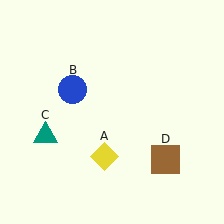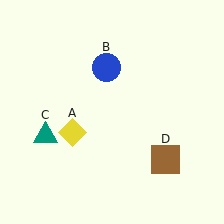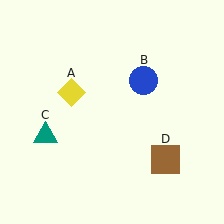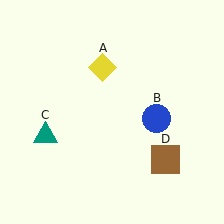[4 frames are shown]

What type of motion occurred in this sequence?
The yellow diamond (object A), blue circle (object B) rotated clockwise around the center of the scene.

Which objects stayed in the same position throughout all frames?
Teal triangle (object C) and brown square (object D) remained stationary.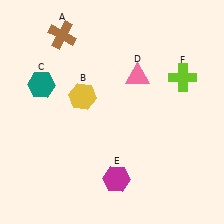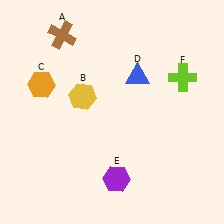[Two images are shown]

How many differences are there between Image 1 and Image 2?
There are 3 differences between the two images.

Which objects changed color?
C changed from teal to orange. D changed from pink to blue. E changed from magenta to purple.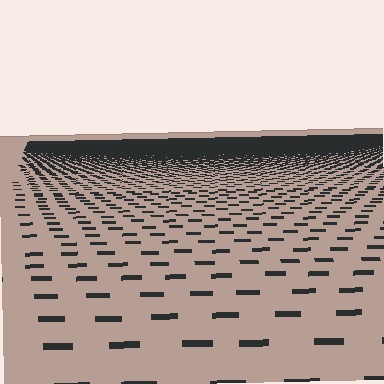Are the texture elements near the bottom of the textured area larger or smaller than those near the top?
Larger. Near the bottom, elements are closer to the viewer and appear at a bigger on-screen size.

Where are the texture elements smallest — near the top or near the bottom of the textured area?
Near the top.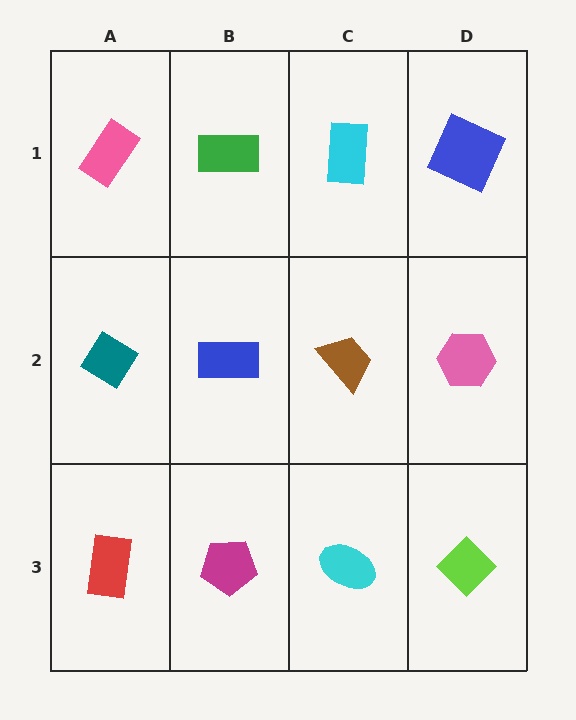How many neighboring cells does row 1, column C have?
3.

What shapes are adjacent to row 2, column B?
A green rectangle (row 1, column B), a magenta pentagon (row 3, column B), a teal diamond (row 2, column A), a brown trapezoid (row 2, column C).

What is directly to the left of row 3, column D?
A cyan ellipse.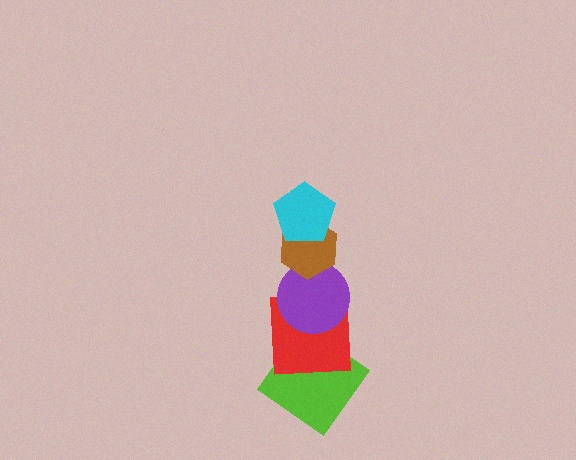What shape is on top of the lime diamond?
The red square is on top of the lime diamond.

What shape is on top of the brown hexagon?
The cyan pentagon is on top of the brown hexagon.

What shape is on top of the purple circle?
The brown hexagon is on top of the purple circle.